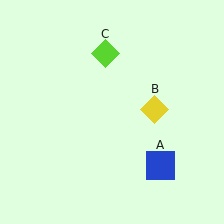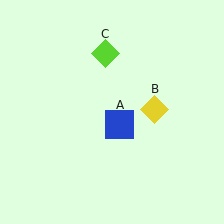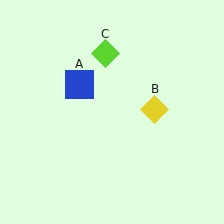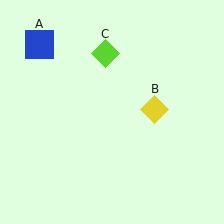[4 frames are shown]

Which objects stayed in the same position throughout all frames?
Yellow diamond (object B) and lime diamond (object C) remained stationary.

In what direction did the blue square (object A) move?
The blue square (object A) moved up and to the left.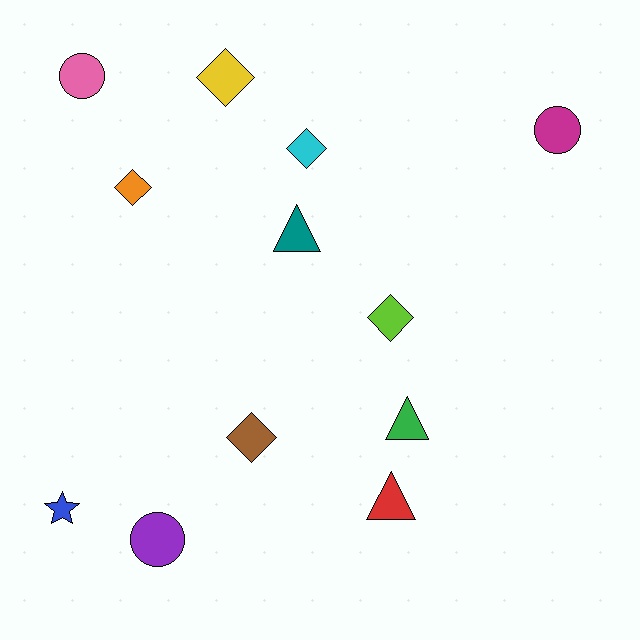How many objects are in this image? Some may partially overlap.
There are 12 objects.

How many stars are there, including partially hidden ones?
There is 1 star.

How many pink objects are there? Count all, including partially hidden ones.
There is 1 pink object.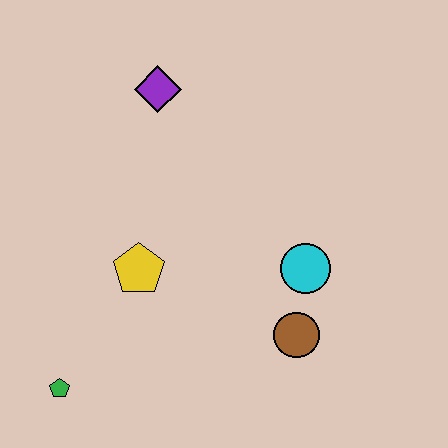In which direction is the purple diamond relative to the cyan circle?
The purple diamond is above the cyan circle.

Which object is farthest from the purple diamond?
The green pentagon is farthest from the purple diamond.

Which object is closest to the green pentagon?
The yellow pentagon is closest to the green pentagon.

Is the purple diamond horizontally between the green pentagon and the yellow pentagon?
No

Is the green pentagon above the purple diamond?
No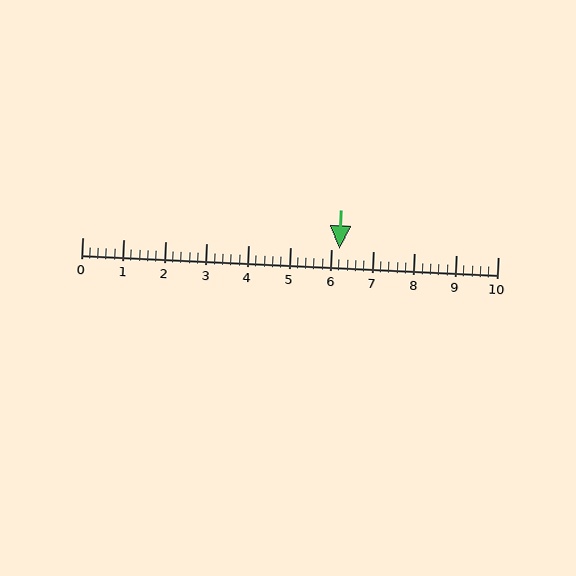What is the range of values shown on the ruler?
The ruler shows values from 0 to 10.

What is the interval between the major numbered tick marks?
The major tick marks are spaced 1 units apart.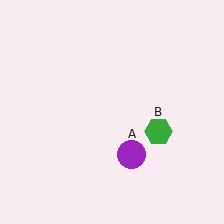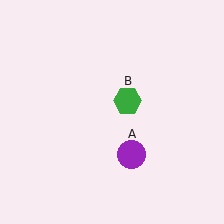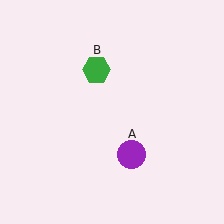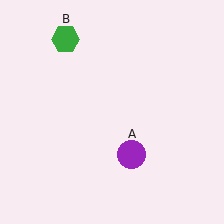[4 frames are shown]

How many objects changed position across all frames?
1 object changed position: green hexagon (object B).